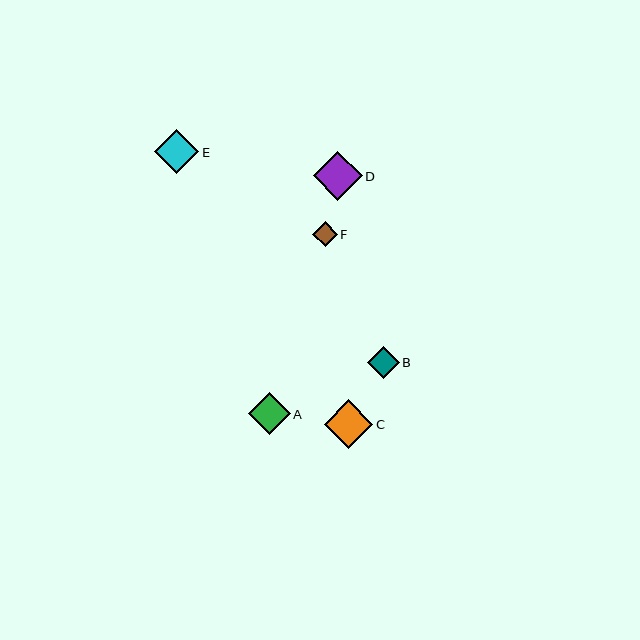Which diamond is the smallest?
Diamond F is the smallest with a size of approximately 24 pixels.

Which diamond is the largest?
Diamond C is the largest with a size of approximately 49 pixels.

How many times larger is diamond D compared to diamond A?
Diamond D is approximately 1.2 times the size of diamond A.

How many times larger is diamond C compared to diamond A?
Diamond C is approximately 1.2 times the size of diamond A.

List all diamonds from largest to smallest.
From largest to smallest: C, D, E, A, B, F.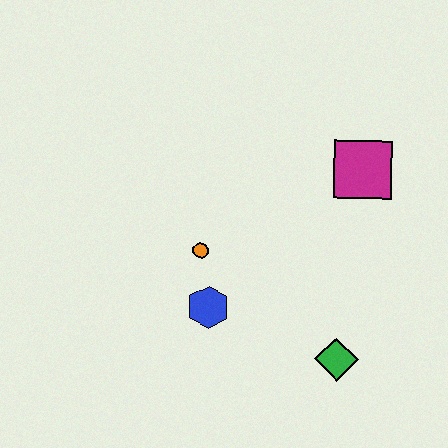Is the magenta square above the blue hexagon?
Yes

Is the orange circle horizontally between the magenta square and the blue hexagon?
No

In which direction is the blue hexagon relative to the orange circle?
The blue hexagon is below the orange circle.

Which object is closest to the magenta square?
The orange circle is closest to the magenta square.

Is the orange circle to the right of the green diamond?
No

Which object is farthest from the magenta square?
The blue hexagon is farthest from the magenta square.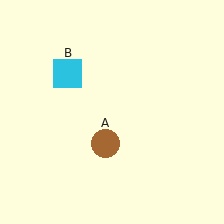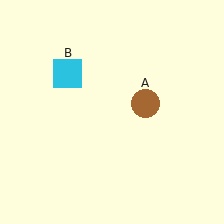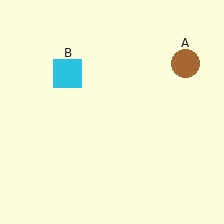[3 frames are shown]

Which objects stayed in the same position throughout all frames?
Cyan square (object B) remained stationary.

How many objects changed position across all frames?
1 object changed position: brown circle (object A).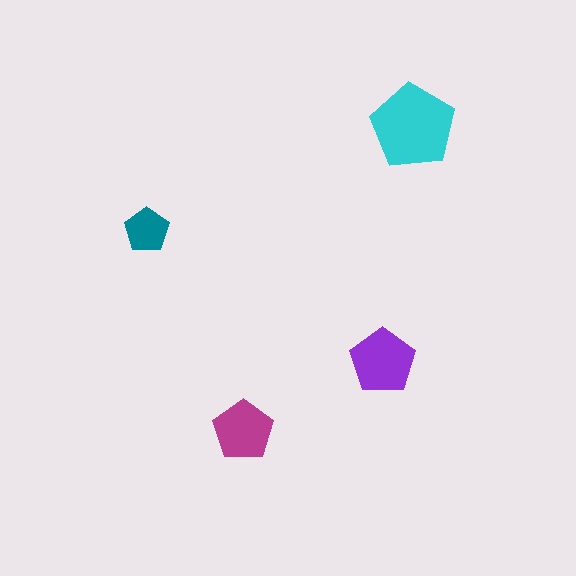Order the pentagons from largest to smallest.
the cyan one, the purple one, the magenta one, the teal one.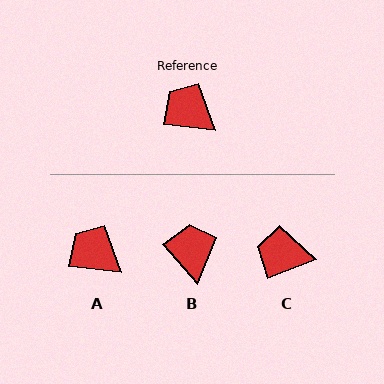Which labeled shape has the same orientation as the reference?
A.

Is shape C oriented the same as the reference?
No, it is off by about 28 degrees.